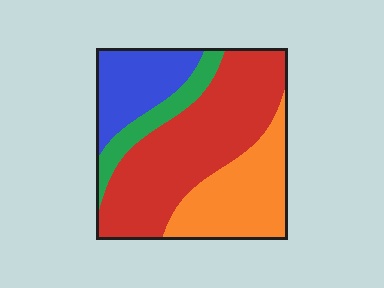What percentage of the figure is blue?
Blue takes up between a sixth and a third of the figure.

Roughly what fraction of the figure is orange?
Orange takes up about one quarter (1/4) of the figure.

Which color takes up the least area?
Green, at roughly 10%.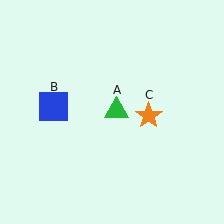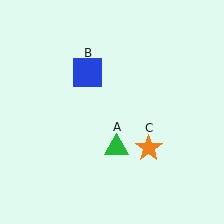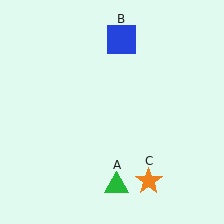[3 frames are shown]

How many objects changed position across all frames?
3 objects changed position: green triangle (object A), blue square (object B), orange star (object C).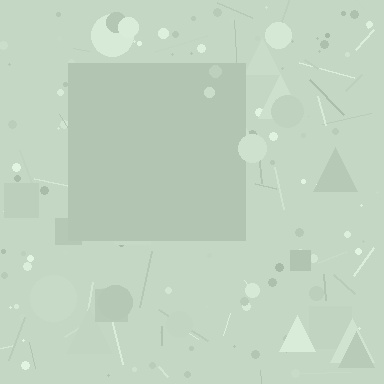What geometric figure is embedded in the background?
A square is embedded in the background.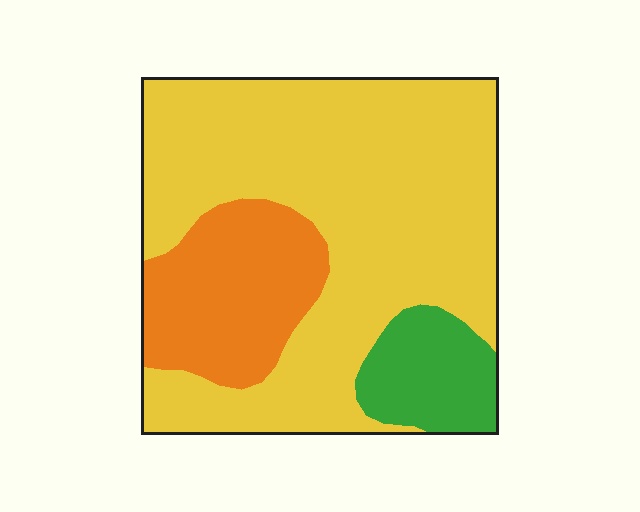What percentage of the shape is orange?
Orange takes up about one fifth (1/5) of the shape.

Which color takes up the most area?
Yellow, at roughly 70%.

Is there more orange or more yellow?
Yellow.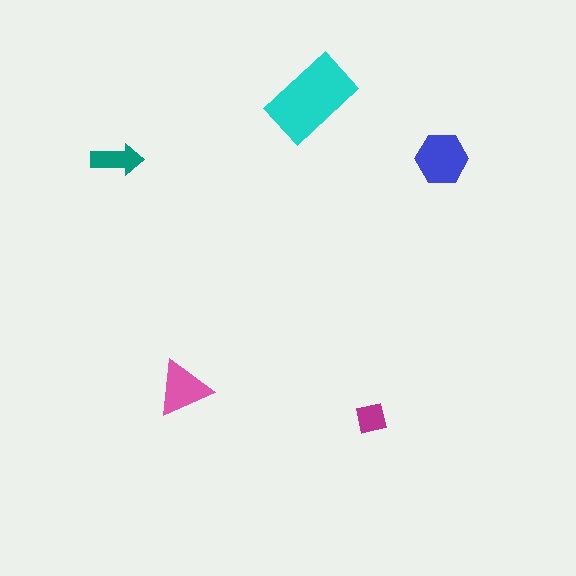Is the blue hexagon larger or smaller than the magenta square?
Larger.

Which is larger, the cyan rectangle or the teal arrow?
The cyan rectangle.